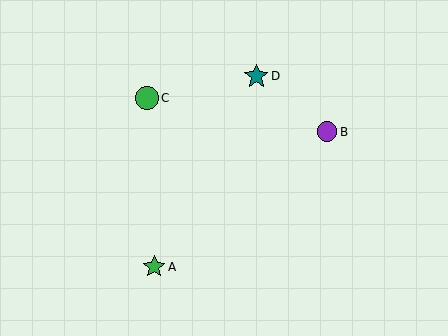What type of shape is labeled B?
Shape B is a purple circle.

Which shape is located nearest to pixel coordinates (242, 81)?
The teal star (labeled D) at (256, 76) is nearest to that location.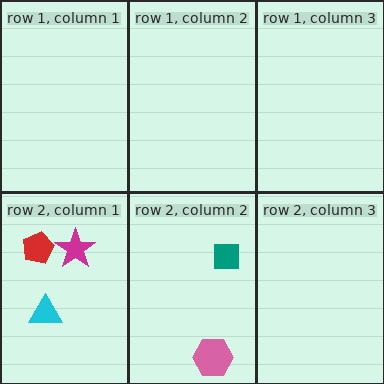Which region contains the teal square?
The row 2, column 2 region.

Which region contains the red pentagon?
The row 2, column 1 region.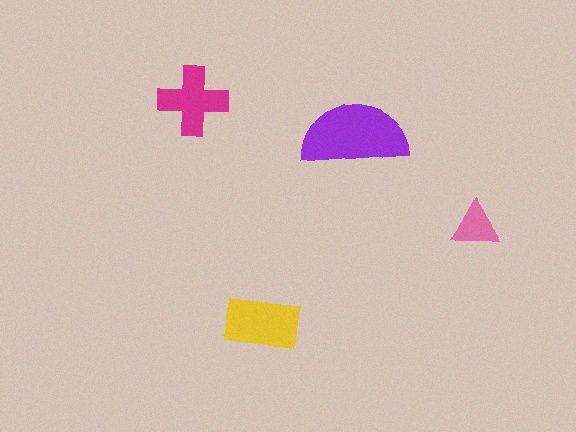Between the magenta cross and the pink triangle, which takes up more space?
The magenta cross.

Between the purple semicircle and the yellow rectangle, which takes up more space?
The purple semicircle.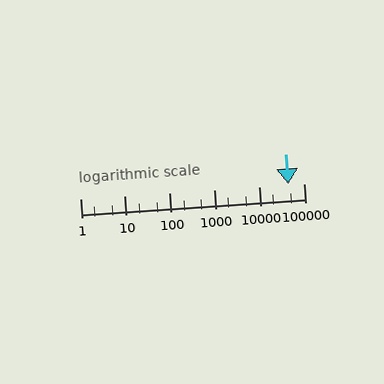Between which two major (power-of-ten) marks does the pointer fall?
The pointer is between 10000 and 100000.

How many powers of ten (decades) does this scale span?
The scale spans 5 decades, from 1 to 100000.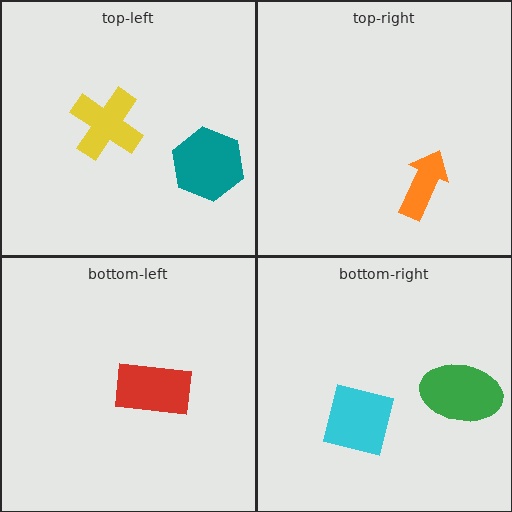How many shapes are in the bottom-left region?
1.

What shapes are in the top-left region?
The yellow cross, the teal hexagon.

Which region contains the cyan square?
The bottom-right region.